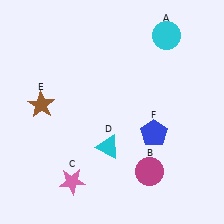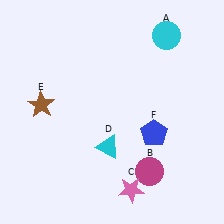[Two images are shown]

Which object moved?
The pink star (C) moved right.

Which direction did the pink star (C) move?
The pink star (C) moved right.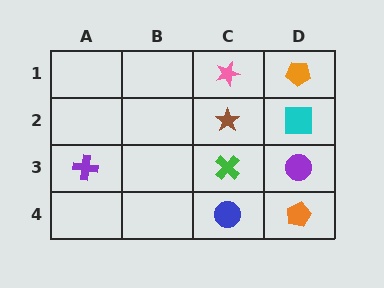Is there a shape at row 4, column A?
No, that cell is empty.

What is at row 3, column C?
A green cross.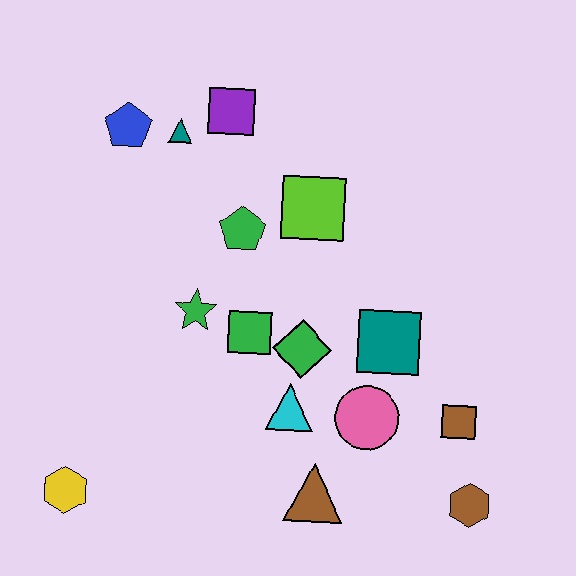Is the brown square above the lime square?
No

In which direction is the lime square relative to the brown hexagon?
The lime square is above the brown hexagon.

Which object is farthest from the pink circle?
The blue pentagon is farthest from the pink circle.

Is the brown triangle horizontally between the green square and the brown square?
Yes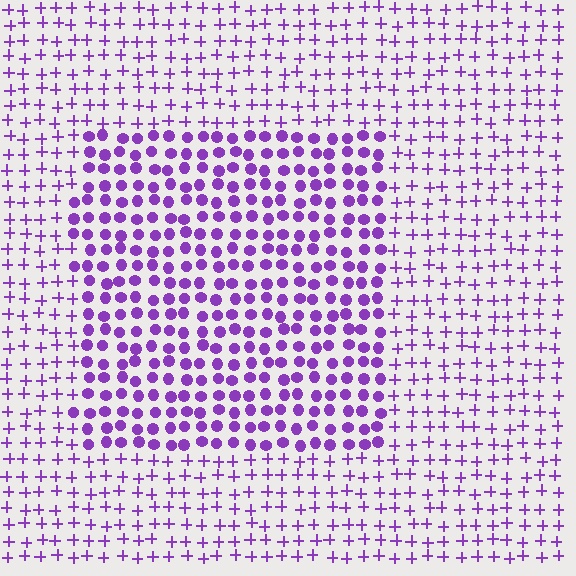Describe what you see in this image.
The image is filled with small purple elements arranged in a uniform grid. A rectangle-shaped region contains circles, while the surrounding area contains plus signs. The boundary is defined purely by the change in element shape.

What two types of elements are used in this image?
The image uses circles inside the rectangle region and plus signs outside it.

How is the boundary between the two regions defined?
The boundary is defined by a change in element shape: circles inside vs. plus signs outside. All elements share the same color and spacing.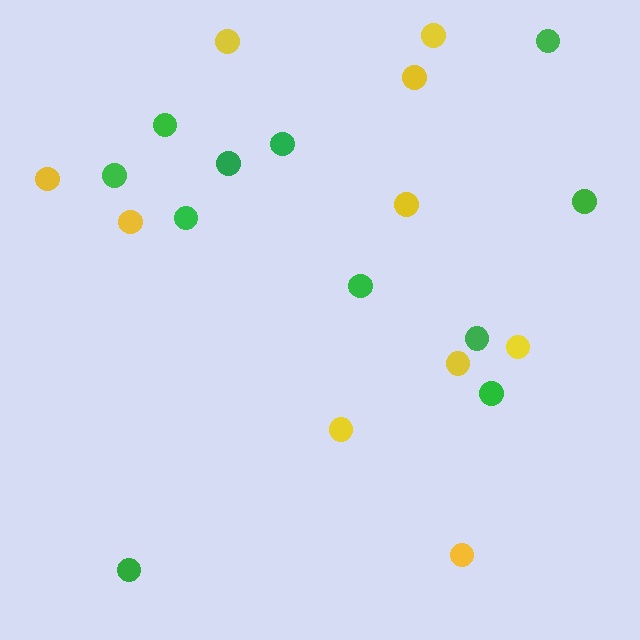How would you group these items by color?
There are 2 groups: one group of green circles (11) and one group of yellow circles (10).